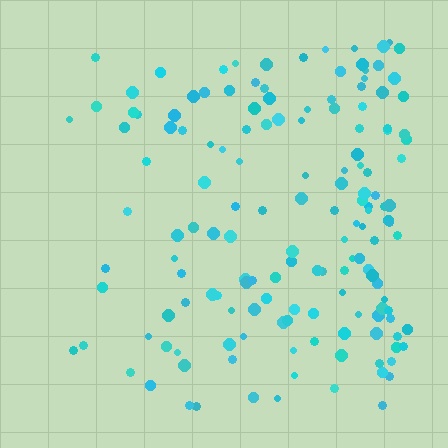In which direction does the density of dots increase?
From left to right, with the right side densest.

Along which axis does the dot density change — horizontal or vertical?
Horizontal.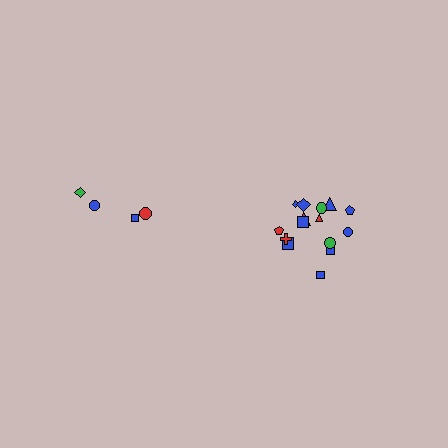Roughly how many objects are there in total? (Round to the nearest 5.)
Roughly 20 objects in total.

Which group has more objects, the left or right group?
The right group.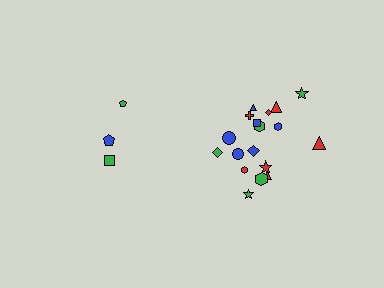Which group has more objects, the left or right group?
The right group.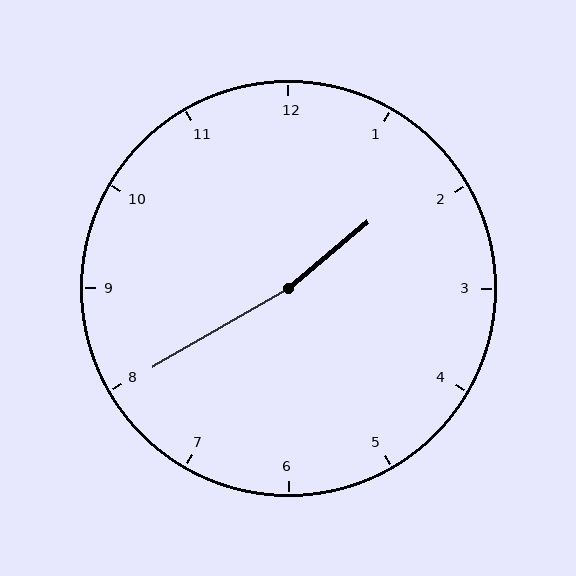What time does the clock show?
1:40.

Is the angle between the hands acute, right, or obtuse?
It is obtuse.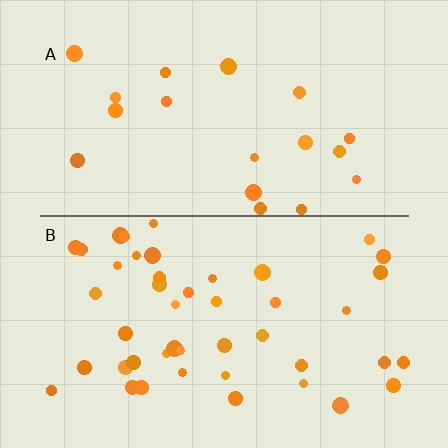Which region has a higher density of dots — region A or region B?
B (the bottom).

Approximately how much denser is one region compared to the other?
Approximately 2.4× — region B over region A.